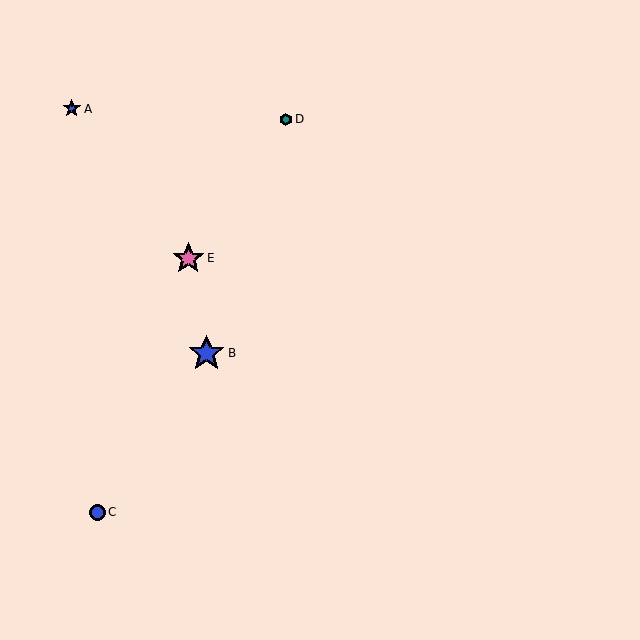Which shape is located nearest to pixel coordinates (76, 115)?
The blue star (labeled A) at (72, 109) is nearest to that location.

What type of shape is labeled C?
Shape C is a blue circle.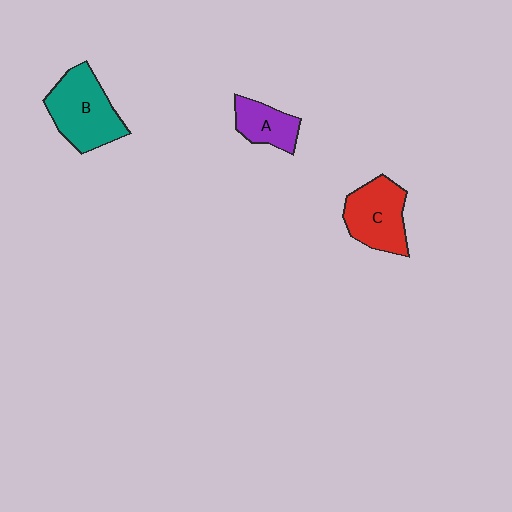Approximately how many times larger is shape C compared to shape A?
Approximately 1.6 times.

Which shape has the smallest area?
Shape A (purple).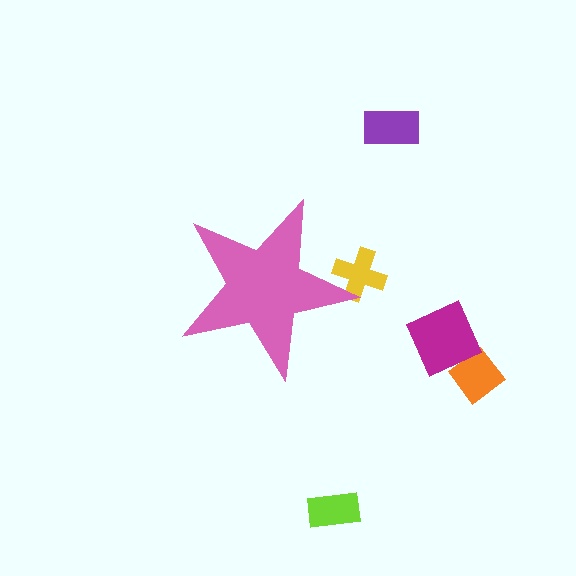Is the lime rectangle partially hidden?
No, the lime rectangle is fully visible.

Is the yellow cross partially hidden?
Yes, the yellow cross is partially hidden behind the pink star.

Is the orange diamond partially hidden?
No, the orange diamond is fully visible.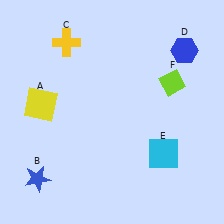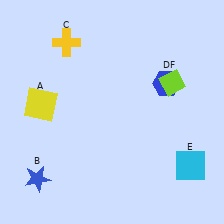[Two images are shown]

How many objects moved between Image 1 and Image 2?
2 objects moved between the two images.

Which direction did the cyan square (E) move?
The cyan square (E) moved right.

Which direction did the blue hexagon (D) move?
The blue hexagon (D) moved down.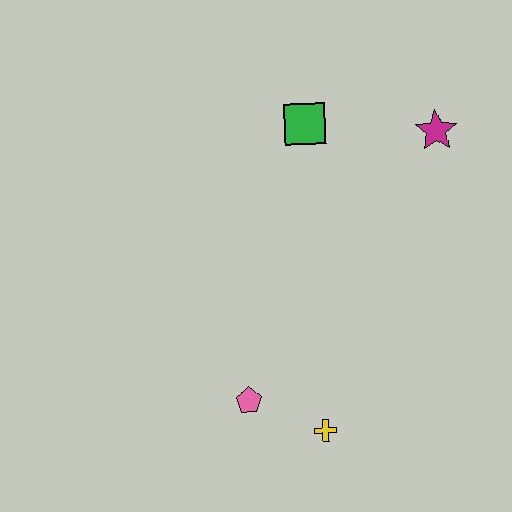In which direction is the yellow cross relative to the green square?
The yellow cross is below the green square.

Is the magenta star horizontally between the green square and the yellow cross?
No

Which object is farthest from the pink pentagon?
The magenta star is farthest from the pink pentagon.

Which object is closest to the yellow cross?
The pink pentagon is closest to the yellow cross.